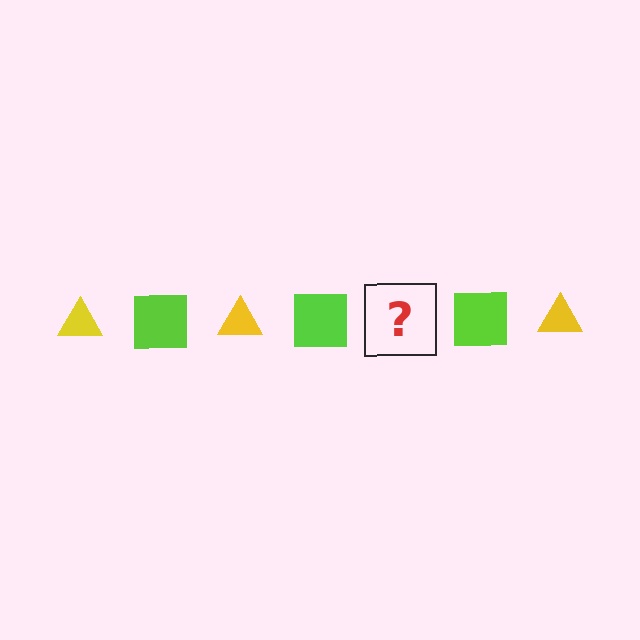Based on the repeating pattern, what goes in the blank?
The blank should be a yellow triangle.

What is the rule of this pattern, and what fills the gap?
The rule is that the pattern alternates between yellow triangle and lime square. The gap should be filled with a yellow triangle.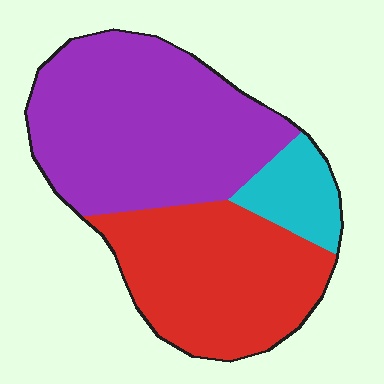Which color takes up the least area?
Cyan, at roughly 10%.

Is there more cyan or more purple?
Purple.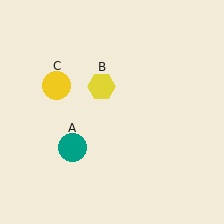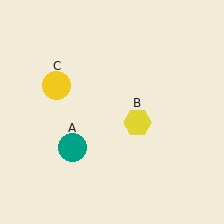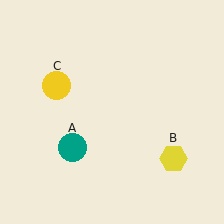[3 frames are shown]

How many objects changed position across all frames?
1 object changed position: yellow hexagon (object B).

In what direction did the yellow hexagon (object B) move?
The yellow hexagon (object B) moved down and to the right.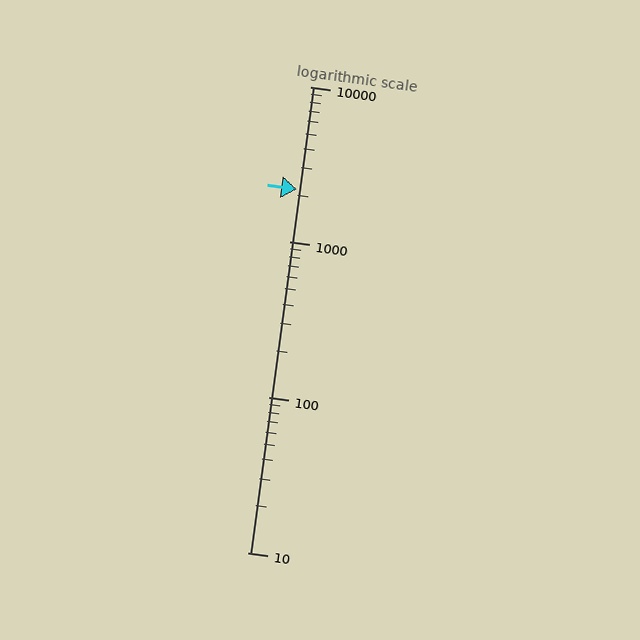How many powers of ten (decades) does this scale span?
The scale spans 3 decades, from 10 to 10000.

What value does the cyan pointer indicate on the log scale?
The pointer indicates approximately 2200.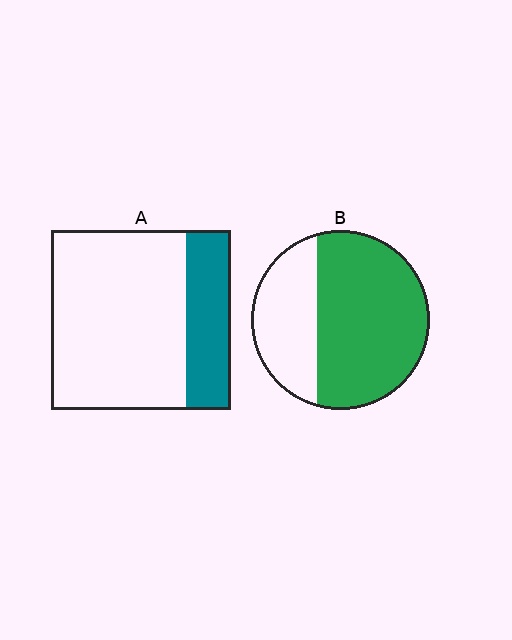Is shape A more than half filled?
No.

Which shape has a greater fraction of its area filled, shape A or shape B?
Shape B.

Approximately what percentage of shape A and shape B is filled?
A is approximately 25% and B is approximately 65%.